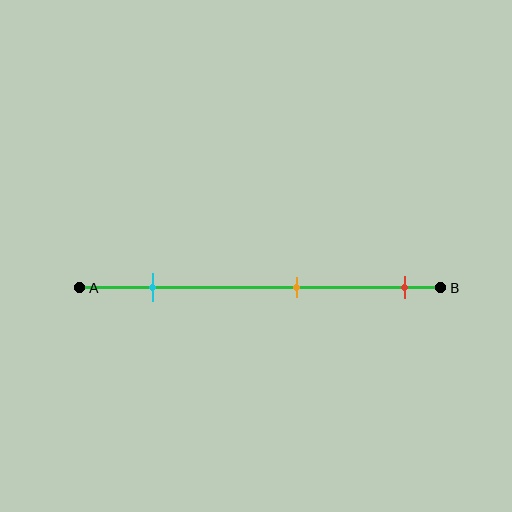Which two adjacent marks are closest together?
The orange and red marks are the closest adjacent pair.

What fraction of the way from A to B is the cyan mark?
The cyan mark is approximately 20% (0.2) of the way from A to B.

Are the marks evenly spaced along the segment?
Yes, the marks are approximately evenly spaced.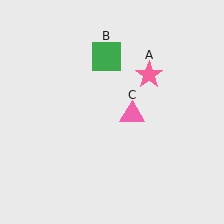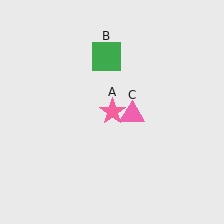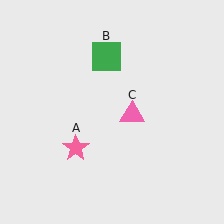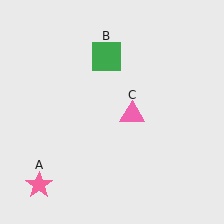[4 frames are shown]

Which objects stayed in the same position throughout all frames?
Green square (object B) and pink triangle (object C) remained stationary.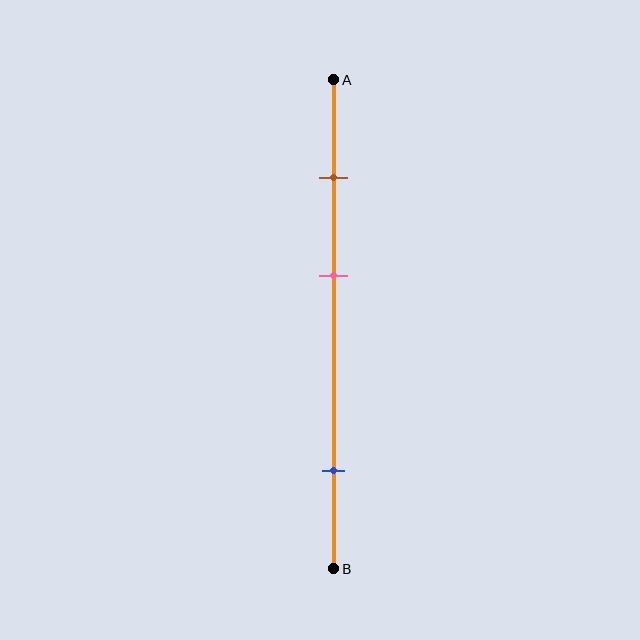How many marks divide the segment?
There are 3 marks dividing the segment.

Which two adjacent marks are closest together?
The brown and pink marks are the closest adjacent pair.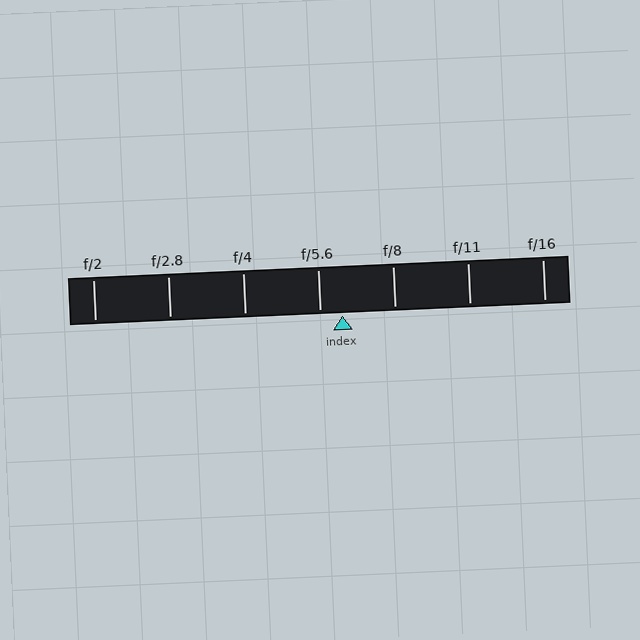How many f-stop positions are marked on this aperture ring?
There are 7 f-stop positions marked.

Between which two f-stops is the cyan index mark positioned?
The index mark is between f/5.6 and f/8.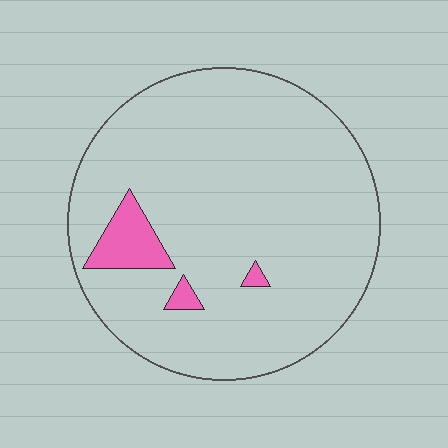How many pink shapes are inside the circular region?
3.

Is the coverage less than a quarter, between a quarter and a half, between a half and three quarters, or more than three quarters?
Less than a quarter.